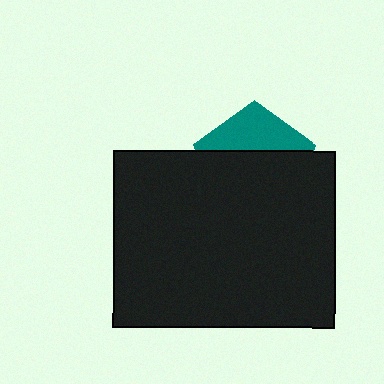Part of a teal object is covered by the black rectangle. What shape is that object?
It is a pentagon.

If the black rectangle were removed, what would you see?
You would see the complete teal pentagon.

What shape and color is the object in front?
The object in front is a black rectangle.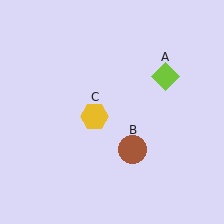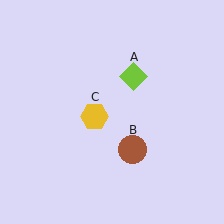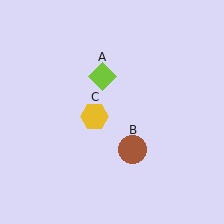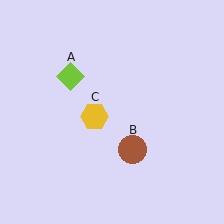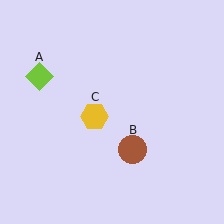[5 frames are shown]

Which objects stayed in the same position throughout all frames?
Brown circle (object B) and yellow hexagon (object C) remained stationary.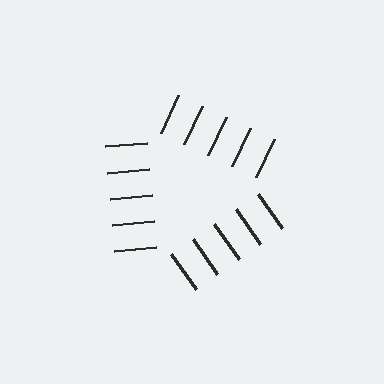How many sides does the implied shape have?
3 sides — the line-ends trace a triangle.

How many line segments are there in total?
15 — 5 along each of the 3 edges.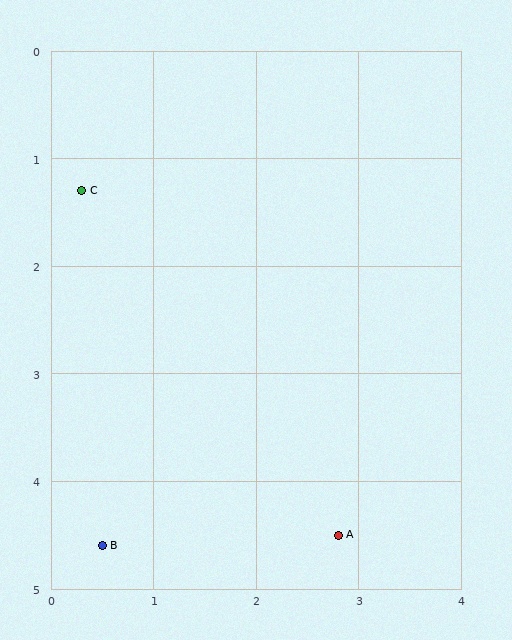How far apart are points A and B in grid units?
Points A and B are about 2.3 grid units apart.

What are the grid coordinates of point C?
Point C is at approximately (0.3, 1.3).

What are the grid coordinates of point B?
Point B is at approximately (0.5, 4.6).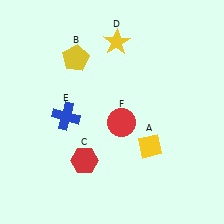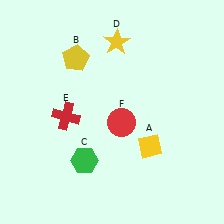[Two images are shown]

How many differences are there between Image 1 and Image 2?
There are 2 differences between the two images.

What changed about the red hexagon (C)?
In Image 1, C is red. In Image 2, it changed to green.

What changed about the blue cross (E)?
In Image 1, E is blue. In Image 2, it changed to red.